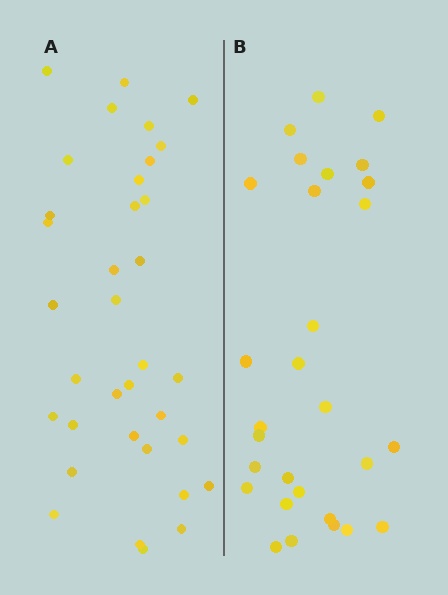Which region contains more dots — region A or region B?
Region A (the left region) has more dots.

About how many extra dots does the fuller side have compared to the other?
Region A has about 6 more dots than region B.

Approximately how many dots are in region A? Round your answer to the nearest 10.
About 40 dots. (The exact count is 35, which rounds to 40.)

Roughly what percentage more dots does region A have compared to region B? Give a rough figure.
About 20% more.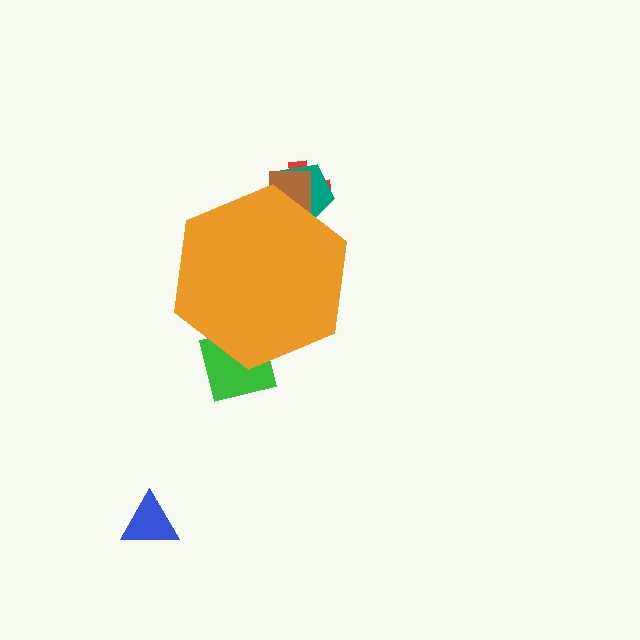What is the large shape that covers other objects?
An orange hexagon.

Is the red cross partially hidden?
Yes, the red cross is partially hidden behind the orange hexagon.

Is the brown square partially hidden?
Yes, the brown square is partially hidden behind the orange hexagon.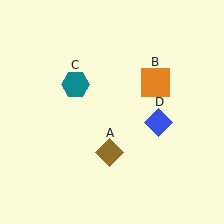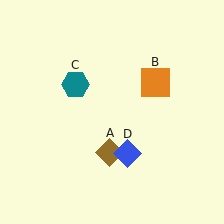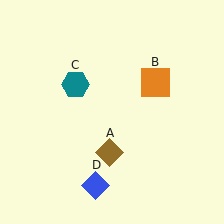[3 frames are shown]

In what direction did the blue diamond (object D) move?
The blue diamond (object D) moved down and to the left.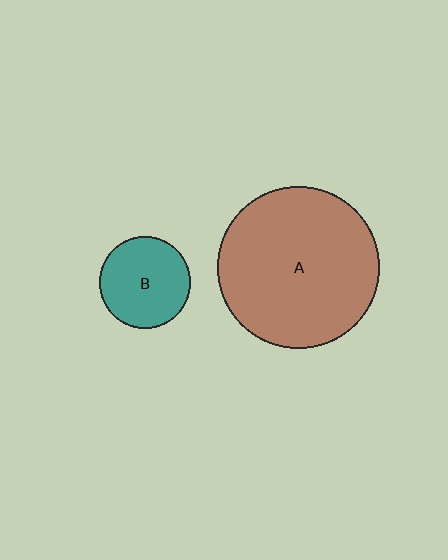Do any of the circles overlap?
No, none of the circles overlap.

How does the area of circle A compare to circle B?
Approximately 3.2 times.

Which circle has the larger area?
Circle A (brown).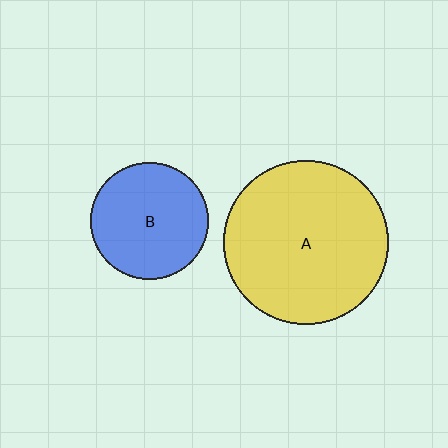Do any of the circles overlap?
No, none of the circles overlap.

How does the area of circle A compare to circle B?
Approximately 2.0 times.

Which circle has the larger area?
Circle A (yellow).